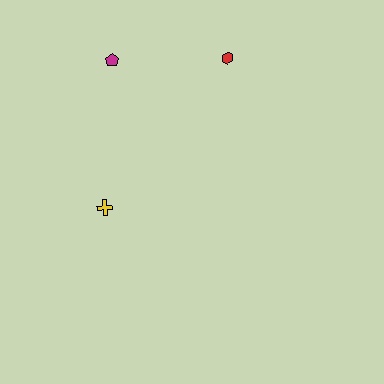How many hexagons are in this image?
There is 1 hexagon.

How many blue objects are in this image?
There are no blue objects.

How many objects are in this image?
There are 3 objects.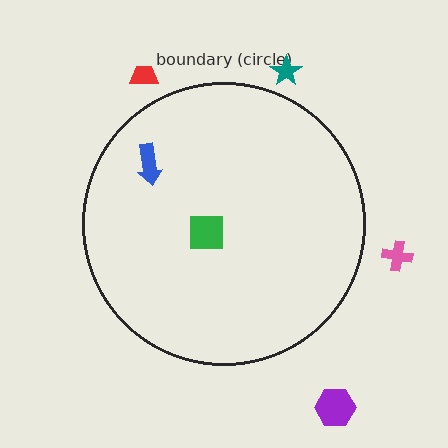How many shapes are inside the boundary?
2 inside, 4 outside.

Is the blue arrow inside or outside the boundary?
Inside.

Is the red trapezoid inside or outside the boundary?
Outside.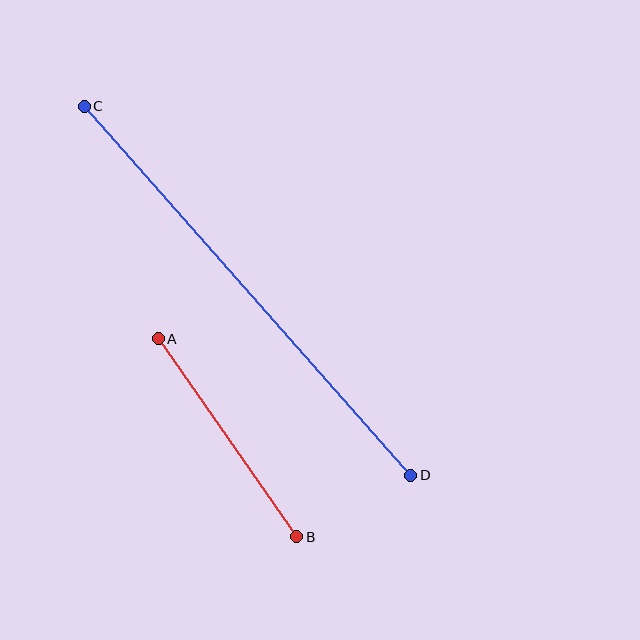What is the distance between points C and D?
The distance is approximately 493 pixels.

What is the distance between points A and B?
The distance is approximately 242 pixels.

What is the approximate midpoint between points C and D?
The midpoint is at approximately (247, 291) pixels.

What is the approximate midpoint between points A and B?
The midpoint is at approximately (227, 438) pixels.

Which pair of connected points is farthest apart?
Points C and D are farthest apart.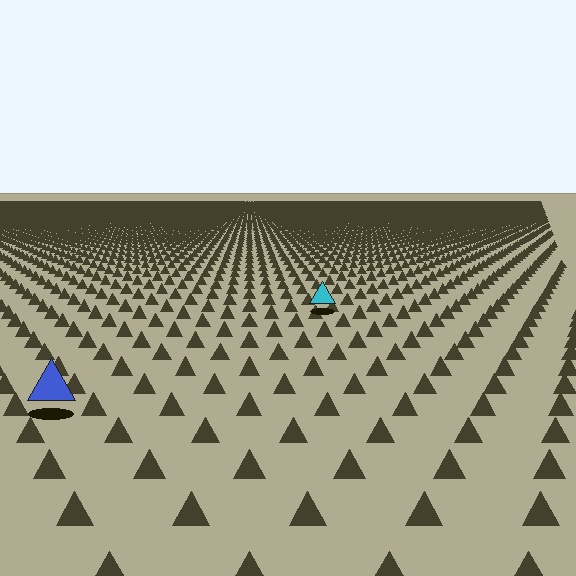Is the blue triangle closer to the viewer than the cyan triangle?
Yes. The blue triangle is closer — you can tell from the texture gradient: the ground texture is coarser near it.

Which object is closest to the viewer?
The blue triangle is closest. The texture marks near it are larger and more spread out.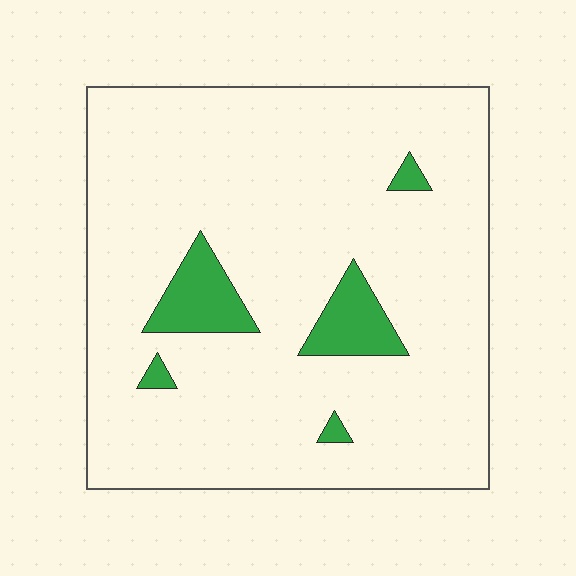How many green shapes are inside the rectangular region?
5.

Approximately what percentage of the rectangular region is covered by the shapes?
Approximately 10%.